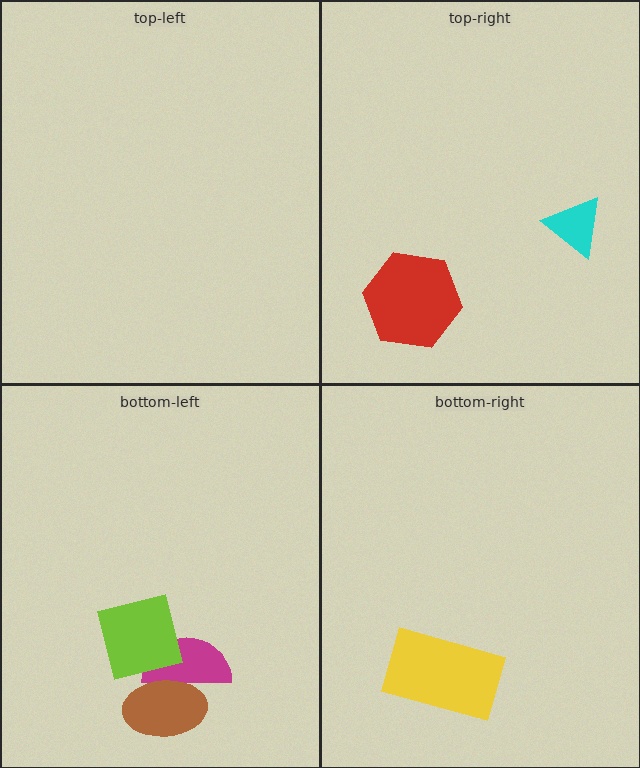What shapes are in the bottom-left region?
The magenta semicircle, the brown ellipse, the lime square.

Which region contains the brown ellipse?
The bottom-left region.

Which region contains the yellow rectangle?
The bottom-right region.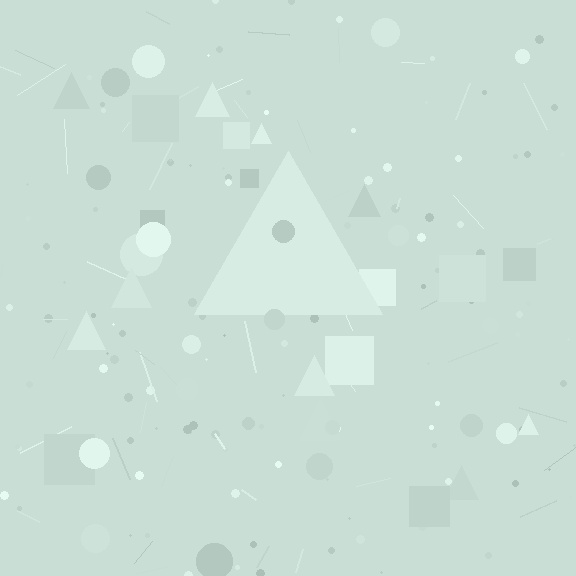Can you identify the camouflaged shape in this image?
The camouflaged shape is a triangle.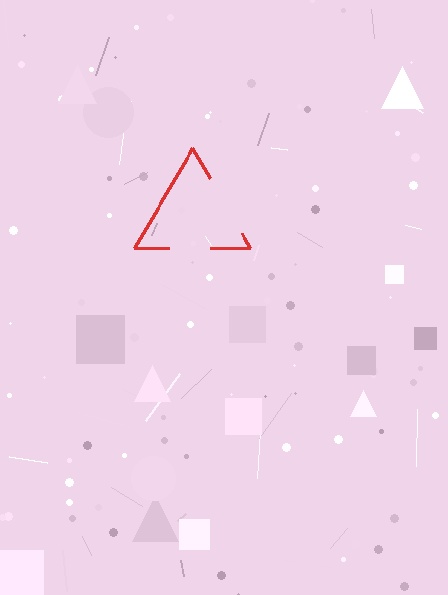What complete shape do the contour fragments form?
The contour fragments form a triangle.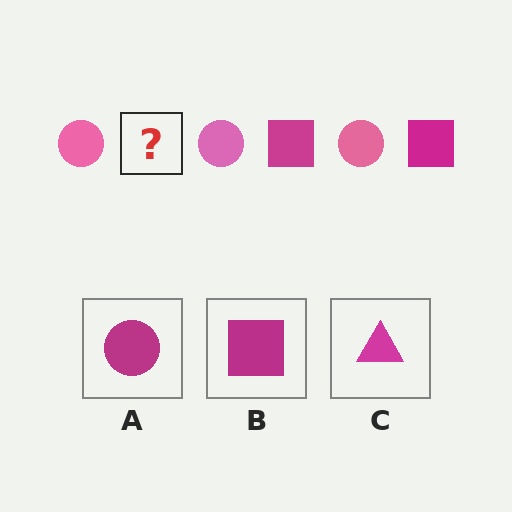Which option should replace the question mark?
Option B.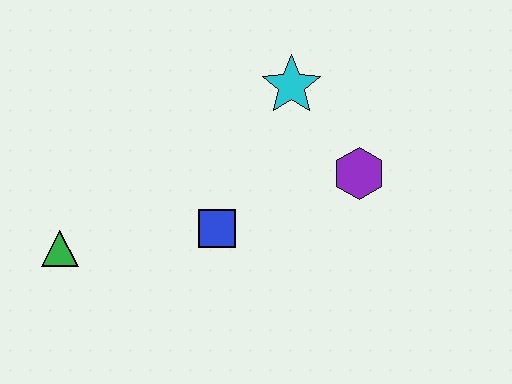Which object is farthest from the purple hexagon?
The green triangle is farthest from the purple hexagon.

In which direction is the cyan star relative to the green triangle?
The cyan star is to the right of the green triangle.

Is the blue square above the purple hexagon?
No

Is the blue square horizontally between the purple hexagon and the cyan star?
No